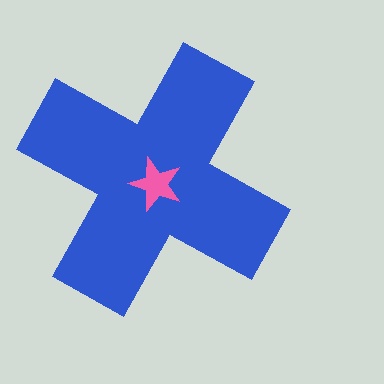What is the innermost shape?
The pink star.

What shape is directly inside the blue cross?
The pink star.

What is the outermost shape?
The blue cross.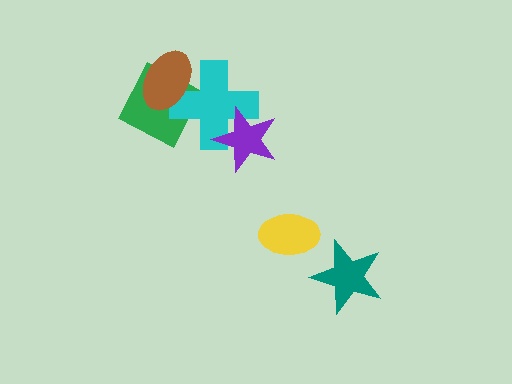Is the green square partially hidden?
Yes, it is partially covered by another shape.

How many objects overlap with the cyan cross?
3 objects overlap with the cyan cross.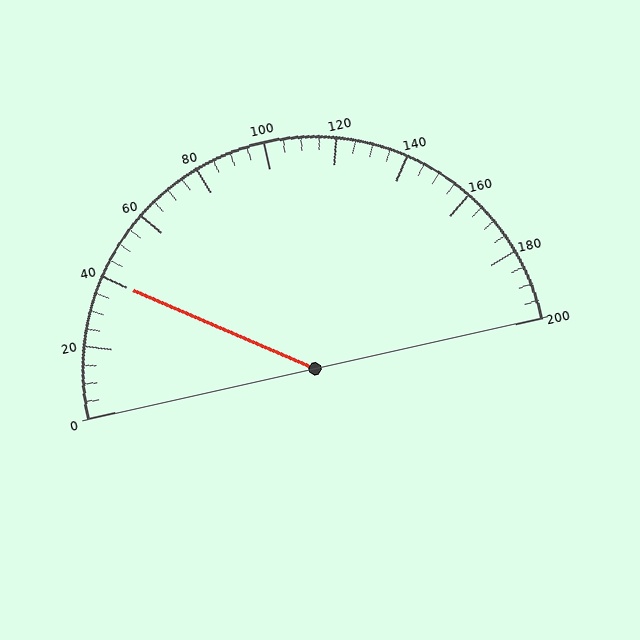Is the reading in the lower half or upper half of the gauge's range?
The reading is in the lower half of the range (0 to 200).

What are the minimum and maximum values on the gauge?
The gauge ranges from 0 to 200.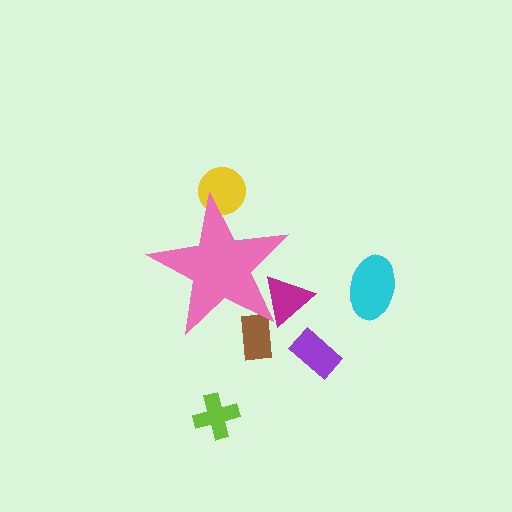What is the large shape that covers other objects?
A pink star.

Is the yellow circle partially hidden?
Yes, the yellow circle is partially hidden behind the pink star.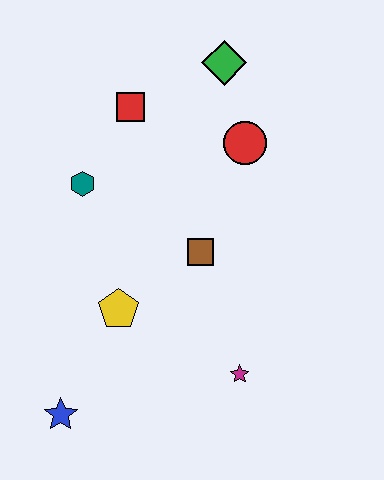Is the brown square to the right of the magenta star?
No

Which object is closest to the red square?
The teal hexagon is closest to the red square.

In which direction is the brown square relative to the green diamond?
The brown square is below the green diamond.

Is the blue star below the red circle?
Yes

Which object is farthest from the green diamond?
The blue star is farthest from the green diamond.